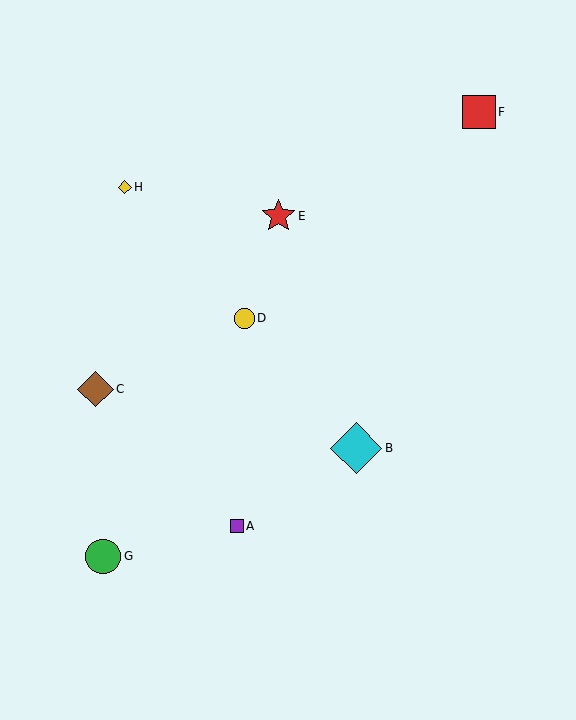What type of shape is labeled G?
Shape G is a green circle.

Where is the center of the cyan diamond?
The center of the cyan diamond is at (356, 448).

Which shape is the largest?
The cyan diamond (labeled B) is the largest.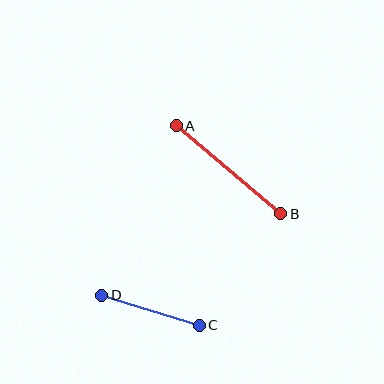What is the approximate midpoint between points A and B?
The midpoint is at approximately (229, 170) pixels.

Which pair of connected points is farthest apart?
Points A and B are farthest apart.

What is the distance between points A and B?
The distance is approximately 137 pixels.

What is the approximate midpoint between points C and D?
The midpoint is at approximately (151, 310) pixels.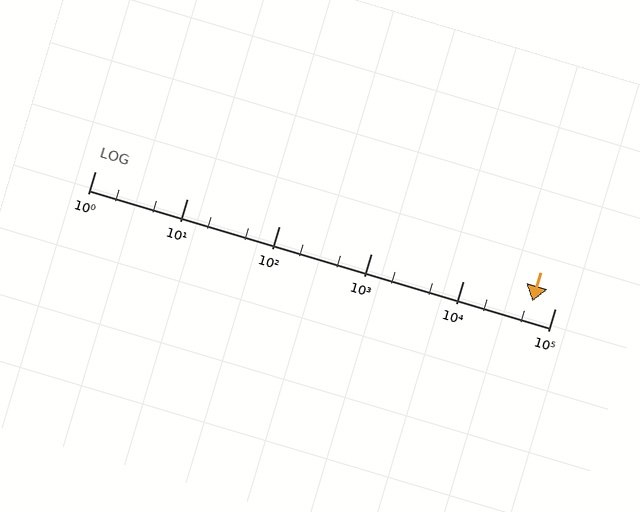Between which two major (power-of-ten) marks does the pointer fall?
The pointer is between 10000 and 100000.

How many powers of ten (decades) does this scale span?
The scale spans 5 decades, from 1 to 100000.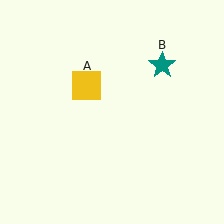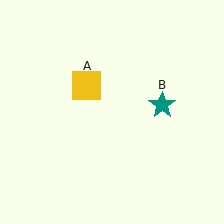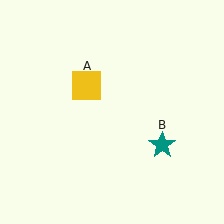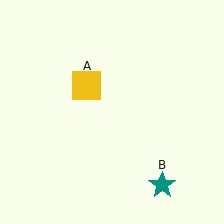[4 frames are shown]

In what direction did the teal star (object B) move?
The teal star (object B) moved down.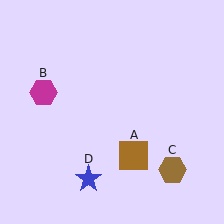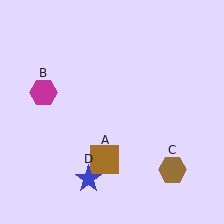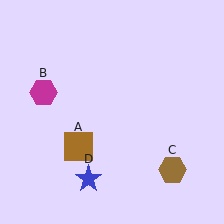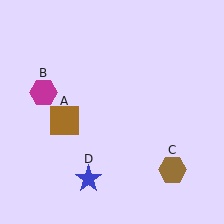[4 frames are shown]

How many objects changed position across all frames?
1 object changed position: brown square (object A).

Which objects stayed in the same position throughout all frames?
Magenta hexagon (object B) and brown hexagon (object C) and blue star (object D) remained stationary.